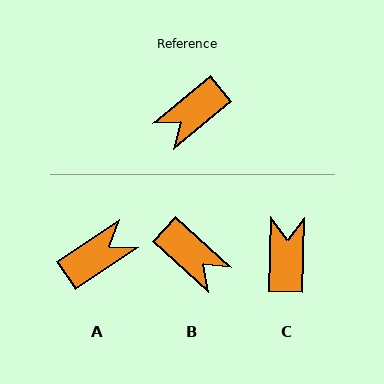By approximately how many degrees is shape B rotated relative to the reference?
Approximately 99 degrees counter-clockwise.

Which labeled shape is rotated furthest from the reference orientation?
A, about 175 degrees away.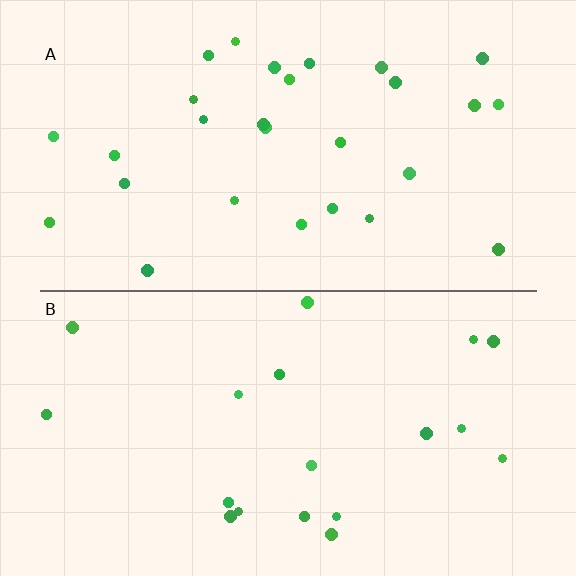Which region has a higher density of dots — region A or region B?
A (the top).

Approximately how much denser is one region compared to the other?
Approximately 1.5× — region A over region B.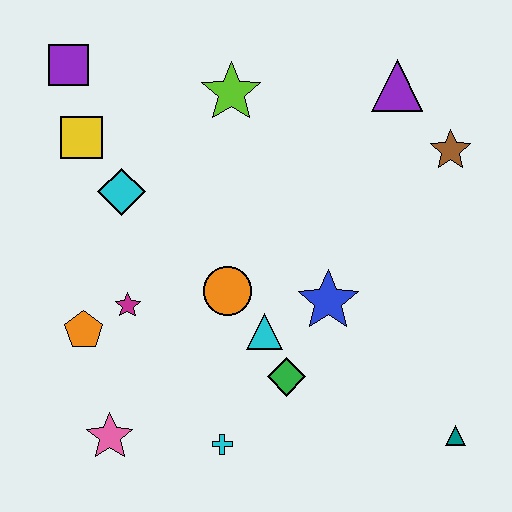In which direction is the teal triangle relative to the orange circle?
The teal triangle is to the right of the orange circle.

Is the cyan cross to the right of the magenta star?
Yes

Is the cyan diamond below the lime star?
Yes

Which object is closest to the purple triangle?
The brown star is closest to the purple triangle.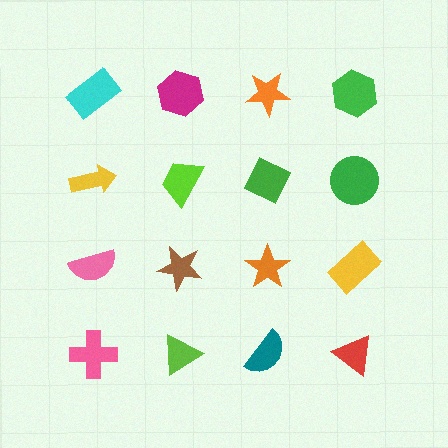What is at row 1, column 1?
A cyan rectangle.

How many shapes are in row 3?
4 shapes.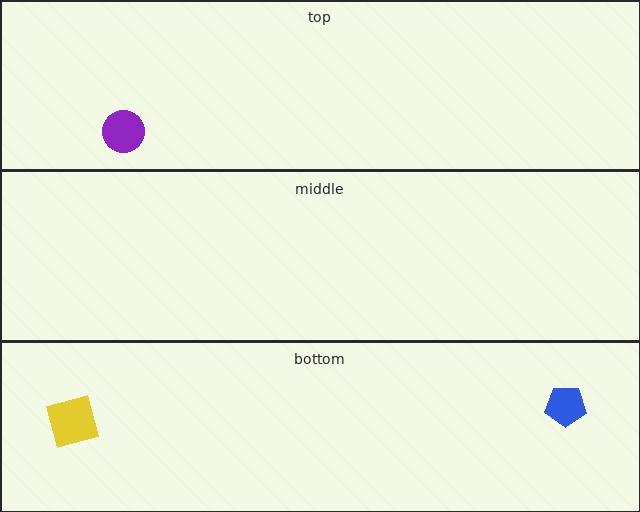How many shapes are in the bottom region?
2.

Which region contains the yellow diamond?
The bottom region.